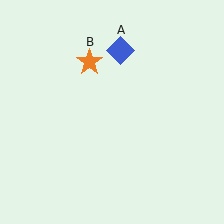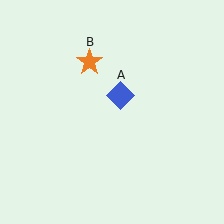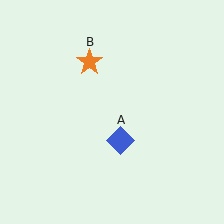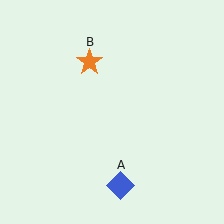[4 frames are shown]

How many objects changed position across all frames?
1 object changed position: blue diamond (object A).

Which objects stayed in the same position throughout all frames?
Orange star (object B) remained stationary.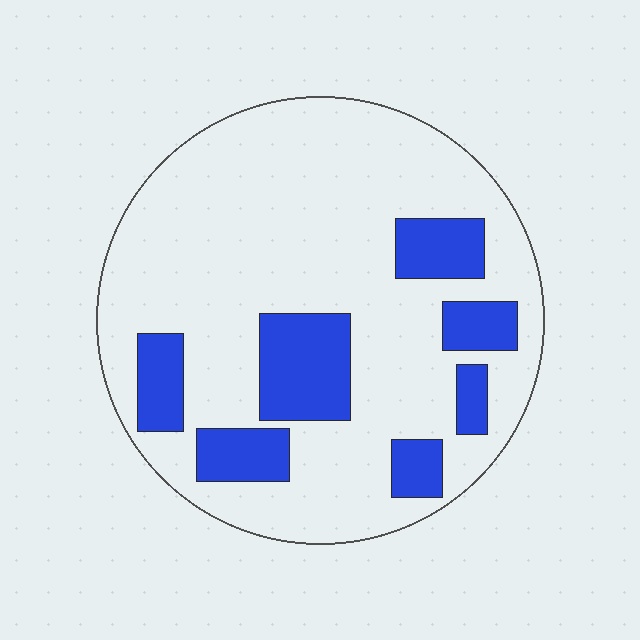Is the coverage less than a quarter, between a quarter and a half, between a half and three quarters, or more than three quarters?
Less than a quarter.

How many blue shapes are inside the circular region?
7.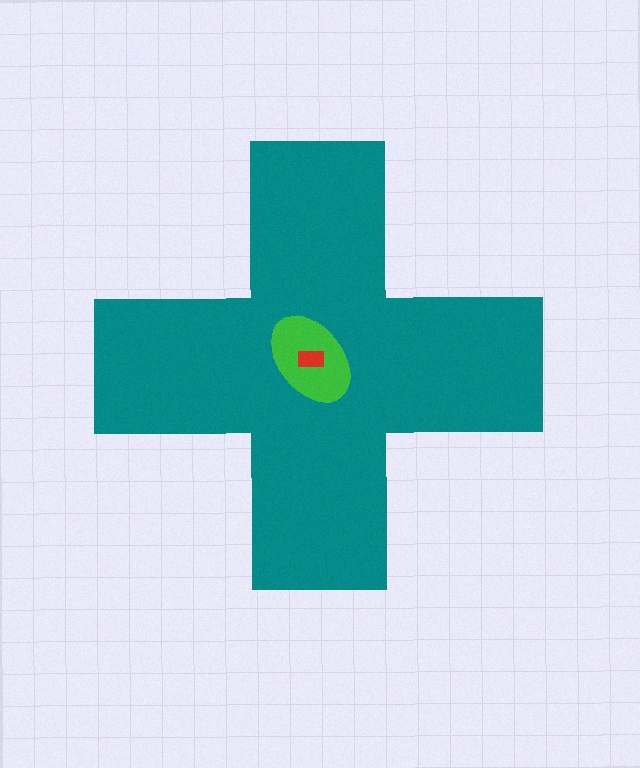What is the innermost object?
The red rectangle.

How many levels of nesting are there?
3.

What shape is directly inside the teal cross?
The green ellipse.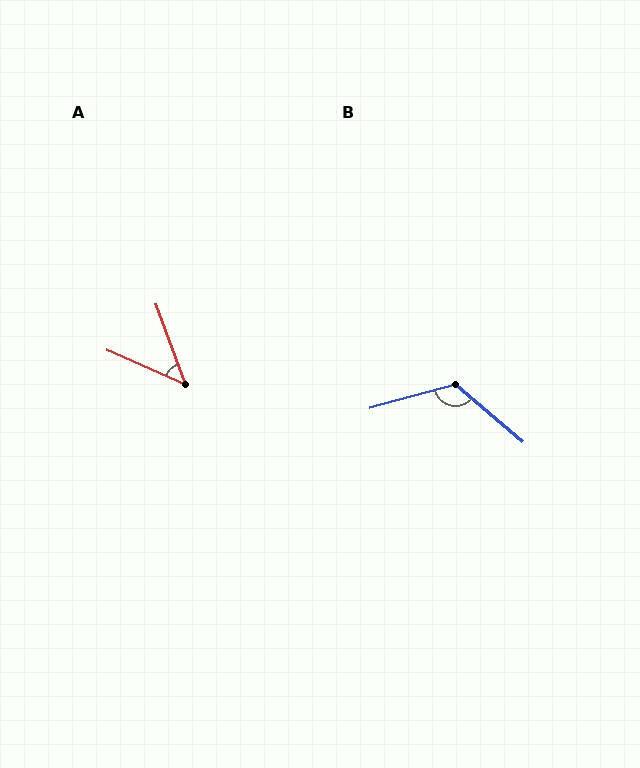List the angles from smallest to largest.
A (46°), B (124°).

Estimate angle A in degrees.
Approximately 46 degrees.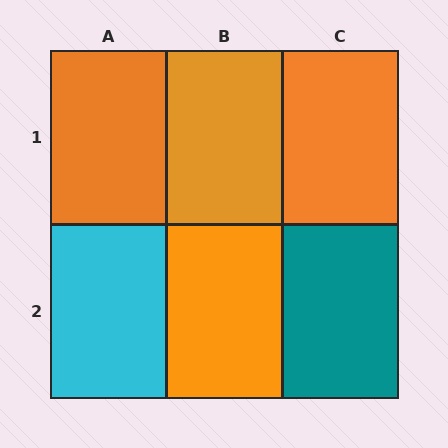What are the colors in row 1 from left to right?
Orange, orange, orange.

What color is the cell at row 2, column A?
Cyan.